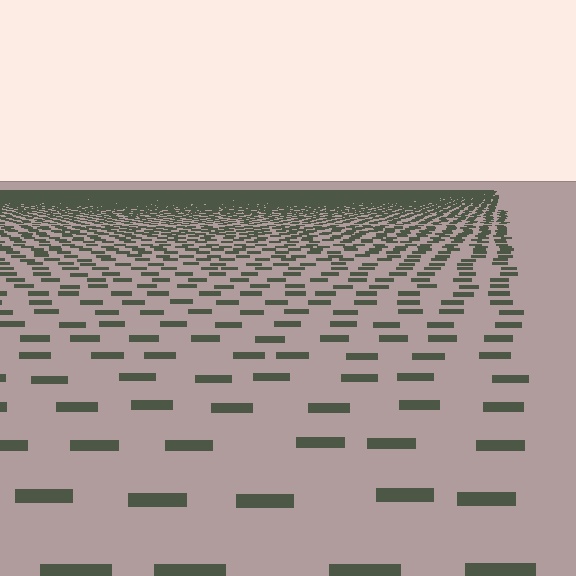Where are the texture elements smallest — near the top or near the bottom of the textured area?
Near the top.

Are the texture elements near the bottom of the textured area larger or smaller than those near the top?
Larger. Near the bottom, elements are closer to the viewer and appear at a bigger on-screen size.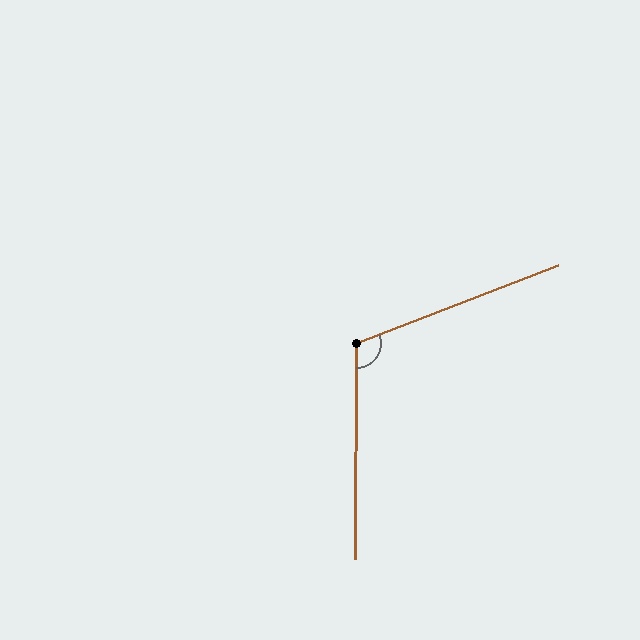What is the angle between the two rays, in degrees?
Approximately 111 degrees.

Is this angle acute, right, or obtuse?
It is obtuse.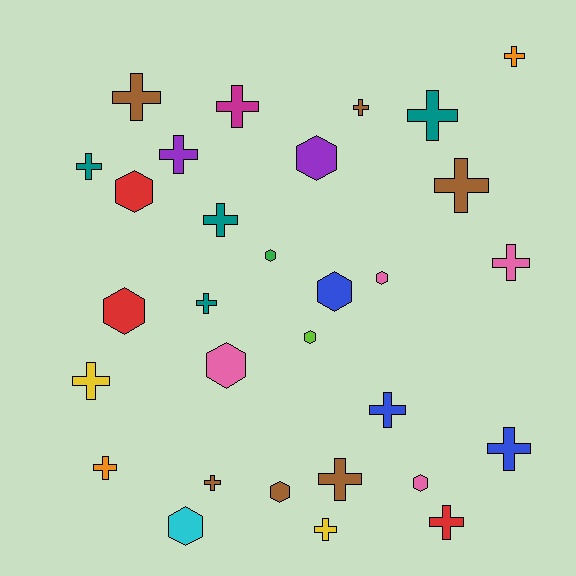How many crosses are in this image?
There are 19 crosses.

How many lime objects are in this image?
There is 1 lime object.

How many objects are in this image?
There are 30 objects.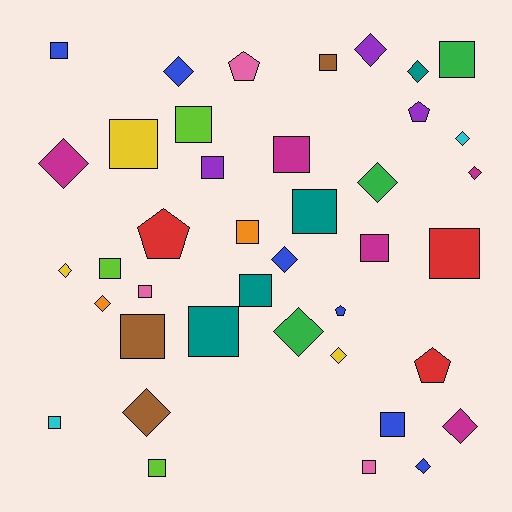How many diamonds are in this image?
There are 15 diamonds.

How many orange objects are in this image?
There are 2 orange objects.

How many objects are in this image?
There are 40 objects.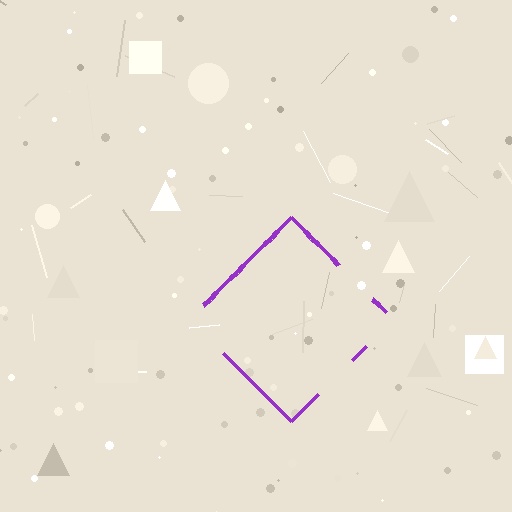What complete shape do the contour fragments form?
The contour fragments form a diamond.